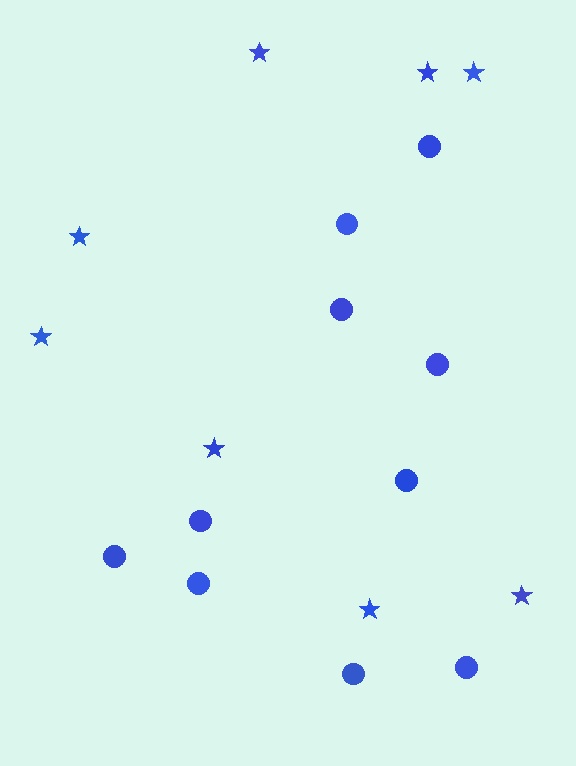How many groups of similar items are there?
There are 2 groups: one group of stars (8) and one group of circles (10).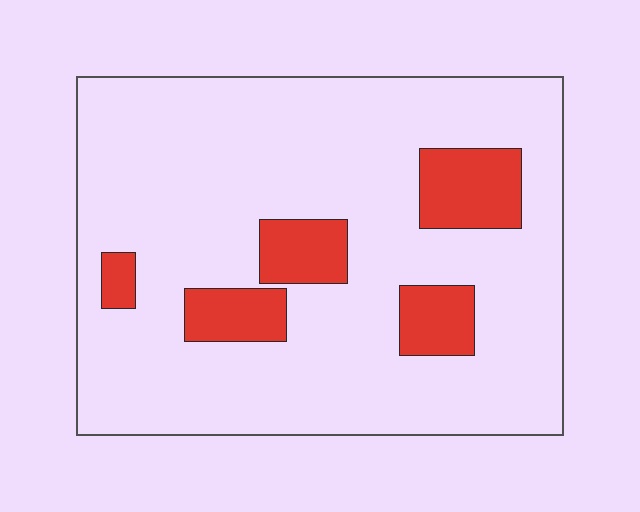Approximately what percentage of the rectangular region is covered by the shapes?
Approximately 15%.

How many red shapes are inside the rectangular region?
5.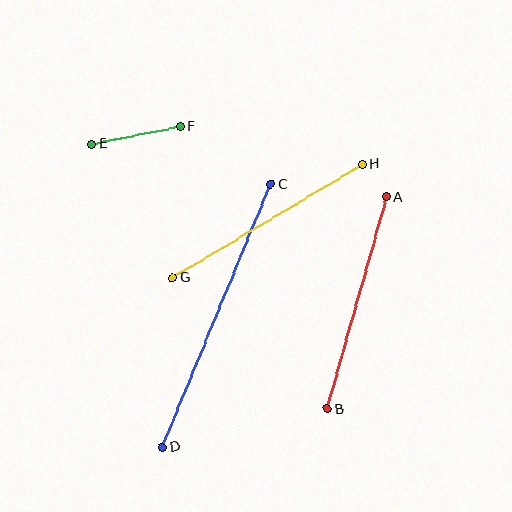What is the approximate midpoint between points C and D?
The midpoint is at approximately (217, 316) pixels.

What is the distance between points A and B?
The distance is approximately 220 pixels.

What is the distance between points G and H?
The distance is approximately 222 pixels.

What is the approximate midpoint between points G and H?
The midpoint is at approximately (267, 221) pixels.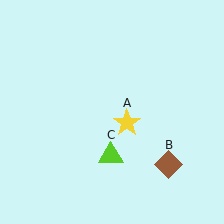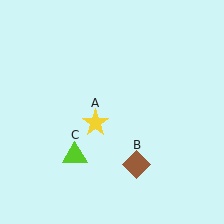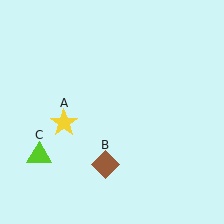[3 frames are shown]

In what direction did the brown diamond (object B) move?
The brown diamond (object B) moved left.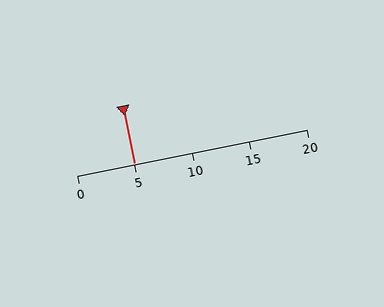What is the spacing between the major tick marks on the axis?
The major ticks are spaced 5 apart.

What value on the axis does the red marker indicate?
The marker indicates approximately 5.